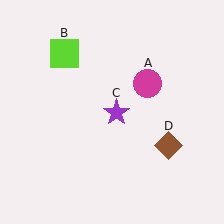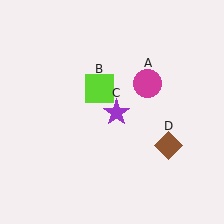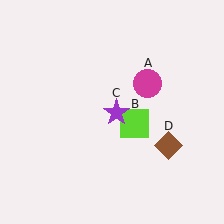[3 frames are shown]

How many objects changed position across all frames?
1 object changed position: lime square (object B).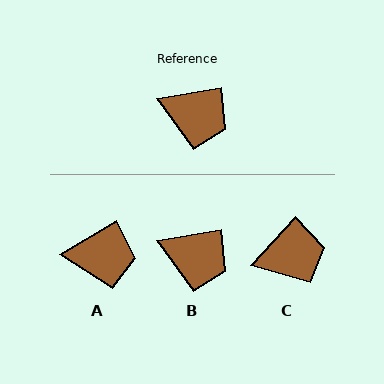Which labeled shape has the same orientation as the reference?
B.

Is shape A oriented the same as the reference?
No, it is off by about 21 degrees.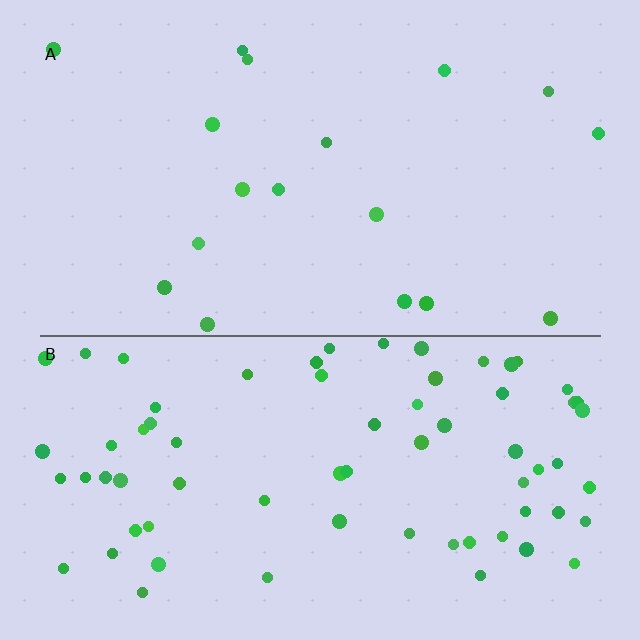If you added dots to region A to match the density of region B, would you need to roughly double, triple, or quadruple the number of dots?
Approximately quadruple.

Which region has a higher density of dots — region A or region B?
B (the bottom).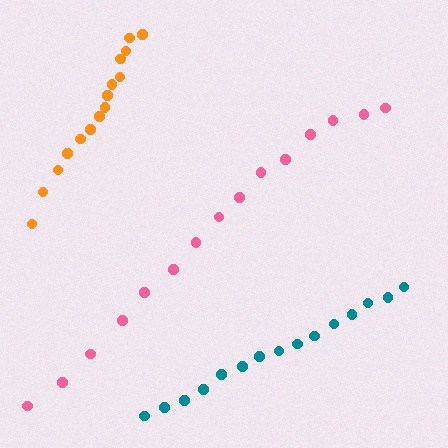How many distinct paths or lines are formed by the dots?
There are 3 distinct paths.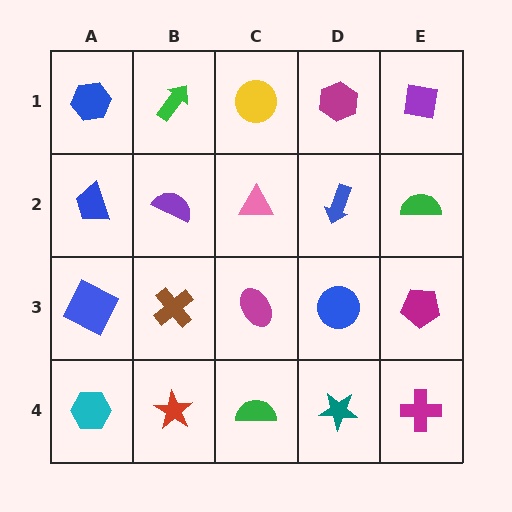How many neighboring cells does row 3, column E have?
3.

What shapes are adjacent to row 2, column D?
A magenta hexagon (row 1, column D), a blue circle (row 3, column D), a pink triangle (row 2, column C), a green semicircle (row 2, column E).